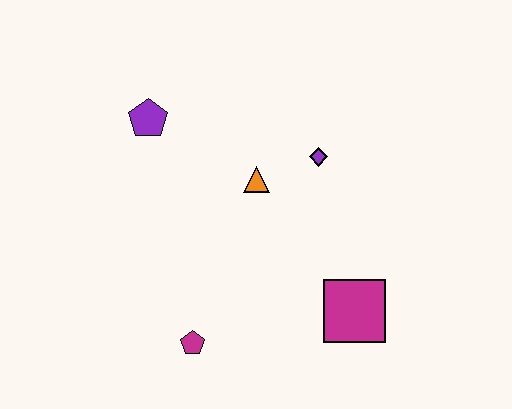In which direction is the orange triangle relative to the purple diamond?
The orange triangle is to the left of the purple diamond.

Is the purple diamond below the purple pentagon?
Yes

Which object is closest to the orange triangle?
The purple diamond is closest to the orange triangle.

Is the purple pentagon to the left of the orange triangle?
Yes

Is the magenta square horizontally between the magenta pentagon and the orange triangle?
No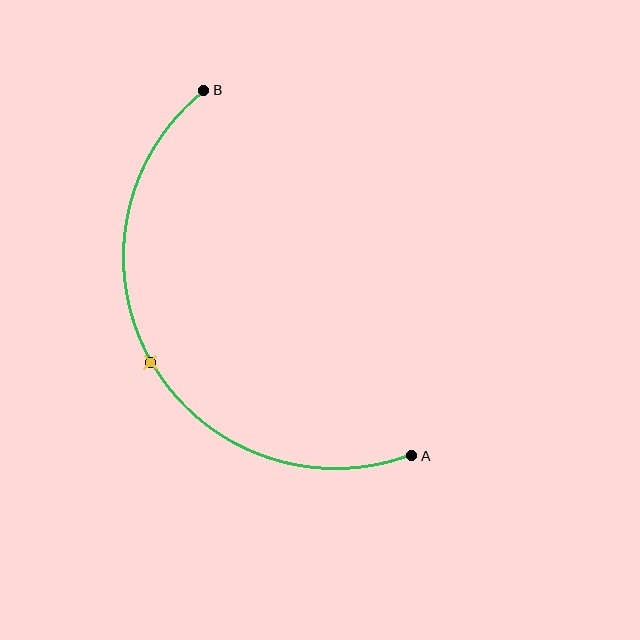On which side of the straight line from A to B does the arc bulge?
The arc bulges to the left of the straight line connecting A and B.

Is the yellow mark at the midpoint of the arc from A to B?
Yes. The yellow mark lies on the arc at equal arc-length from both A and B — it is the arc midpoint.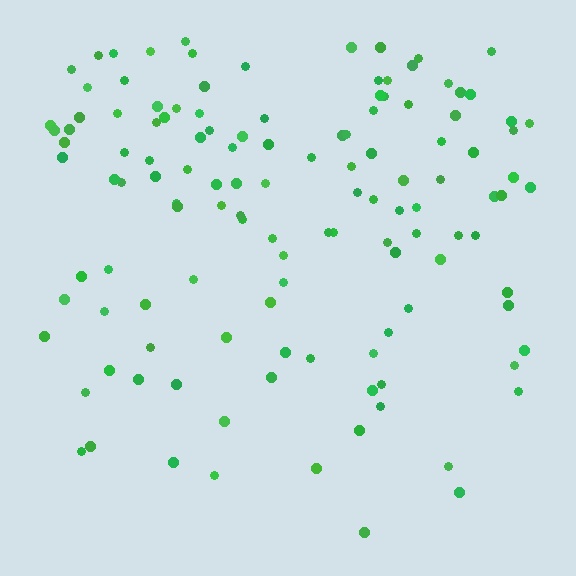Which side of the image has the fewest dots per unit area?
The bottom.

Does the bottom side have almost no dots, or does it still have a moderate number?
Still a moderate number, just noticeably fewer than the top.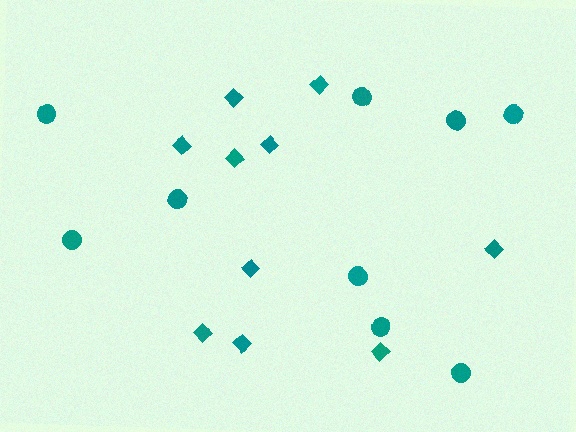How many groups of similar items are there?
There are 2 groups: one group of circles (9) and one group of diamonds (10).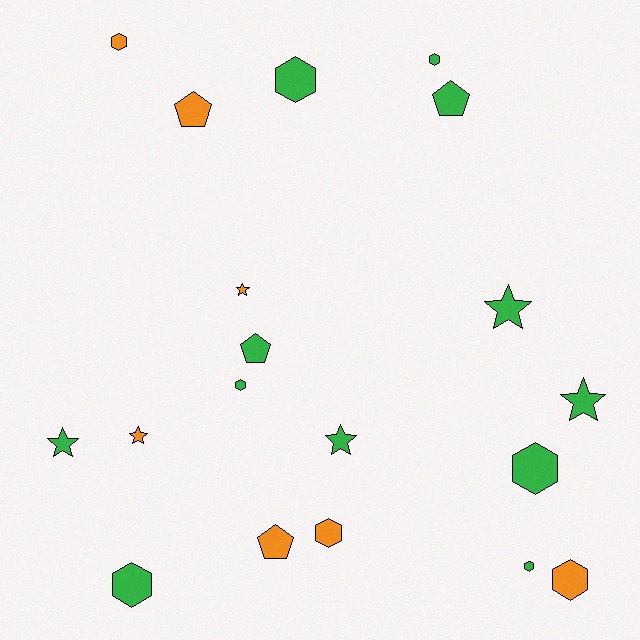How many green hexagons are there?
There are 6 green hexagons.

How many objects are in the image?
There are 19 objects.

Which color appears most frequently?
Green, with 12 objects.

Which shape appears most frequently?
Hexagon, with 9 objects.